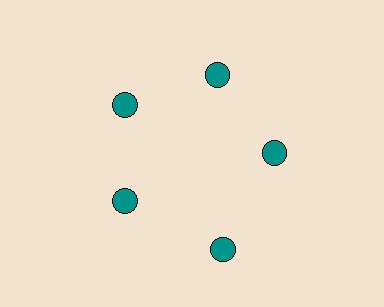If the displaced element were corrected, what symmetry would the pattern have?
It would have 5-fold rotational symmetry — the pattern would map onto itself every 72 degrees.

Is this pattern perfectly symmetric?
No. The 5 teal circles are arranged in a ring, but one element near the 5 o'clock position is pushed outward from the center, breaking the 5-fold rotational symmetry.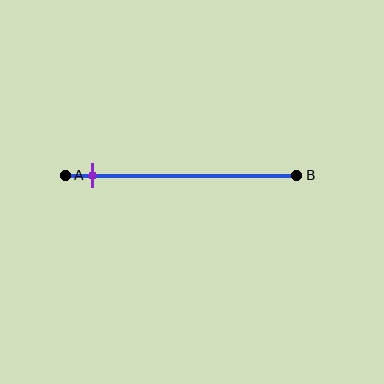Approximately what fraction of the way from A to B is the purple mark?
The purple mark is approximately 10% of the way from A to B.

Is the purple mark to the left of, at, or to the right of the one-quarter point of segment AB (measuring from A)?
The purple mark is to the left of the one-quarter point of segment AB.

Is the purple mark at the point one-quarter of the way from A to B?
No, the mark is at about 10% from A, not at the 25% one-quarter point.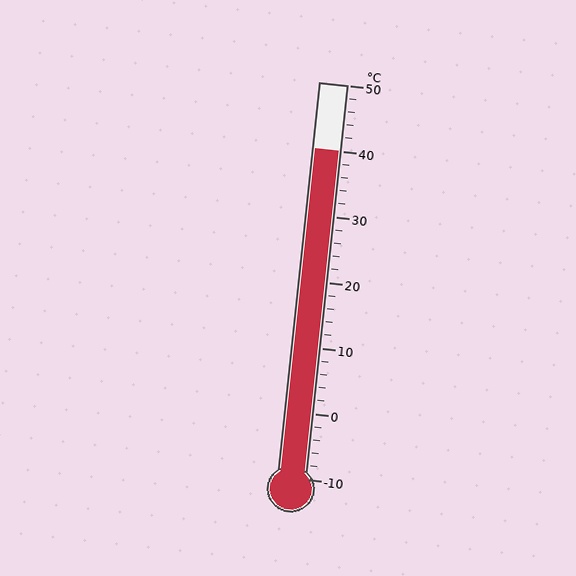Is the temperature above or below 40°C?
The temperature is at 40°C.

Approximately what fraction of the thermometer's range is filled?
The thermometer is filled to approximately 85% of its range.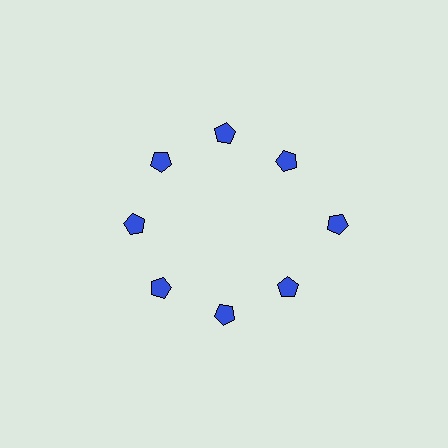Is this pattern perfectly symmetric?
No. The 8 blue pentagons are arranged in a ring, but one element near the 3 o'clock position is pushed outward from the center, breaking the 8-fold rotational symmetry.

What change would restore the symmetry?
The symmetry would be restored by moving it inward, back onto the ring so that all 8 pentagons sit at equal angles and equal distance from the center.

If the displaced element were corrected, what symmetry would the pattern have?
It would have 8-fold rotational symmetry — the pattern would map onto itself every 45 degrees.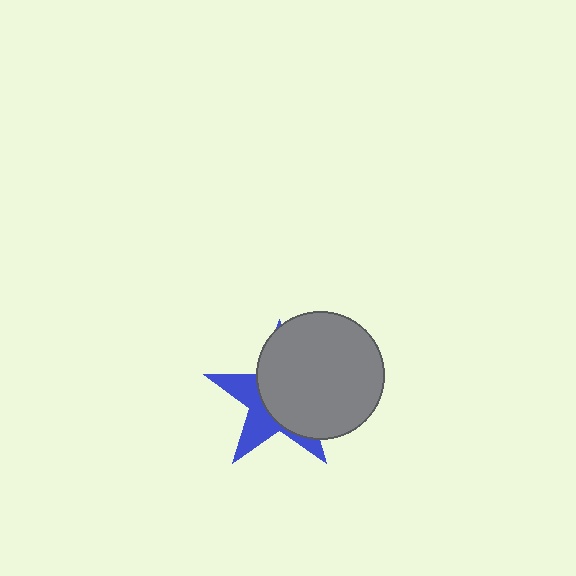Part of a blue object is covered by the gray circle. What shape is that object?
It is a star.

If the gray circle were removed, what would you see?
You would see the complete blue star.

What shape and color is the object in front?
The object in front is a gray circle.